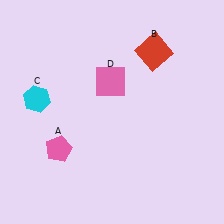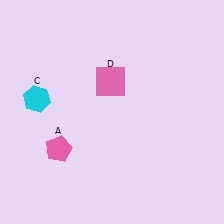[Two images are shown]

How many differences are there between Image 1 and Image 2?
There is 1 difference between the two images.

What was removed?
The red square (B) was removed in Image 2.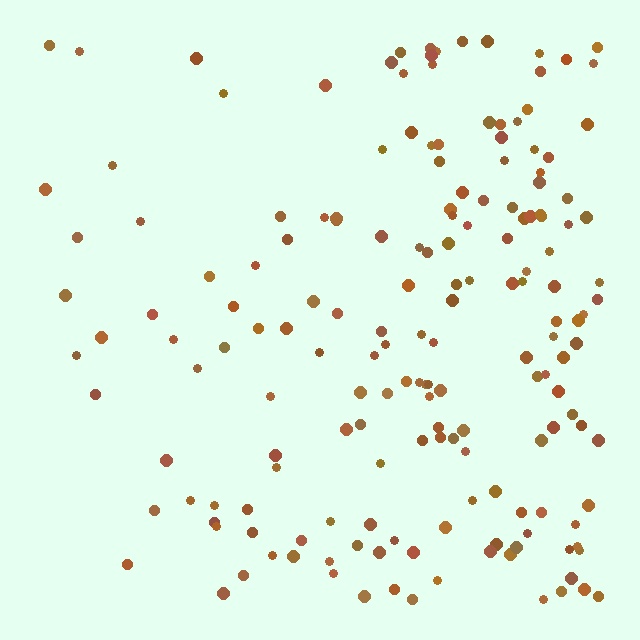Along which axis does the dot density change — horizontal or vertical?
Horizontal.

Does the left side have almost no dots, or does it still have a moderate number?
Still a moderate number, just noticeably fewer than the right.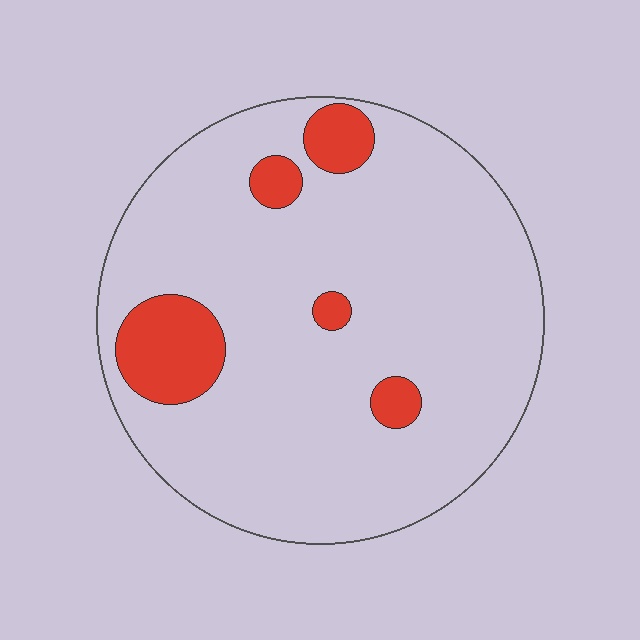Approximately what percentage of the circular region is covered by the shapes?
Approximately 10%.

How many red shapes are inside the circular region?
5.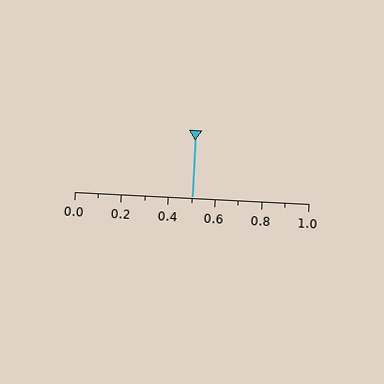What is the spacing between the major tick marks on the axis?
The major ticks are spaced 0.2 apart.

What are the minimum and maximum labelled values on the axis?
The axis runs from 0.0 to 1.0.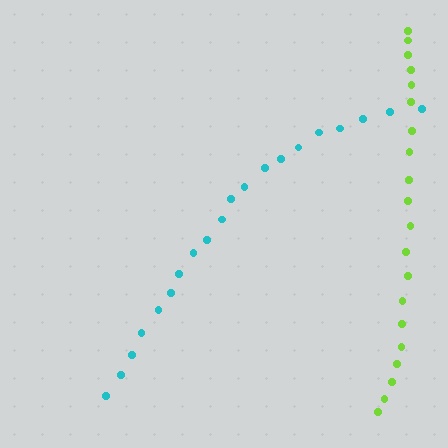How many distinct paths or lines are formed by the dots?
There are 2 distinct paths.